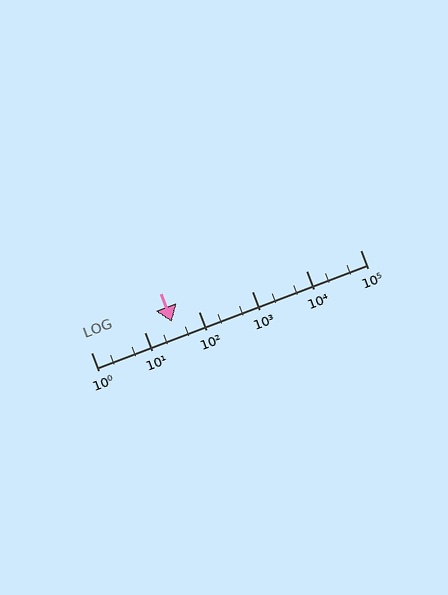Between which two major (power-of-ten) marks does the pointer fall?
The pointer is between 10 and 100.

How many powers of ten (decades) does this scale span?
The scale spans 5 decades, from 1 to 100000.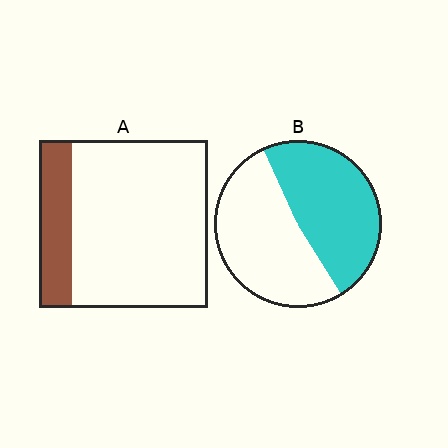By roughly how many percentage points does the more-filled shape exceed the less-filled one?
By roughly 30 percentage points (B over A).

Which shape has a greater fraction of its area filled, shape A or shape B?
Shape B.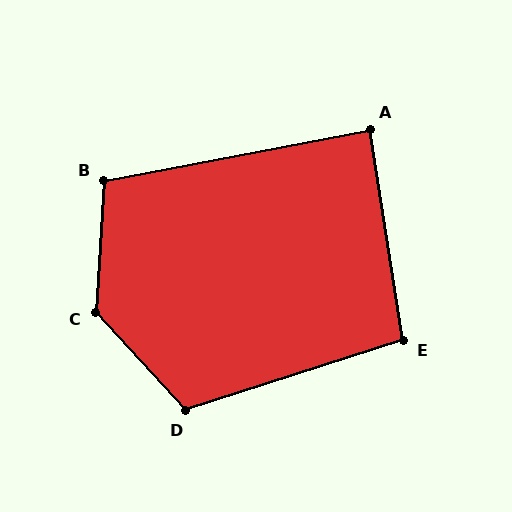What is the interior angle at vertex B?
Approximately 104 degrees (obtuse).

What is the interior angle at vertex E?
Approximately 99 degrees (obtuse).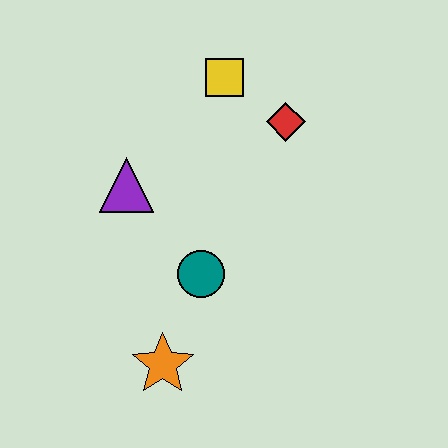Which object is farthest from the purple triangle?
The orange star is farthest from the purple triangle.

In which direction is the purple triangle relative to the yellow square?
The purple triangle is below the yellow square.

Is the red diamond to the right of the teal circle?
Yes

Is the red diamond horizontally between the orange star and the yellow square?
No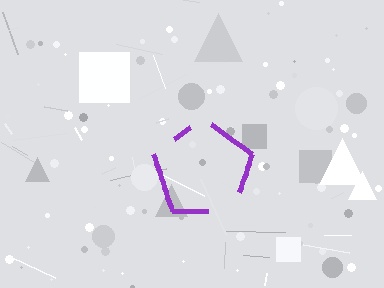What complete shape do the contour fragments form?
The contour fragments form a pentagon.